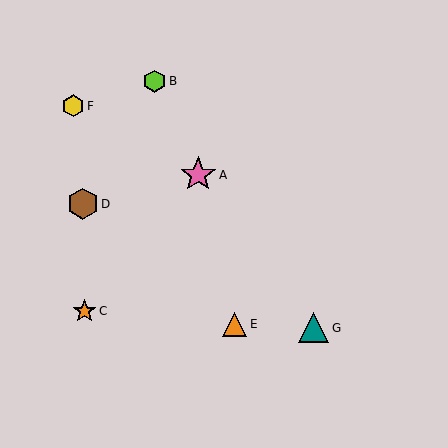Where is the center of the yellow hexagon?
The center of the yellow hexagon is at (73, 106).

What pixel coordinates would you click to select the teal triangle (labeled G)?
Click at (314, 328) to select the teal triangle G.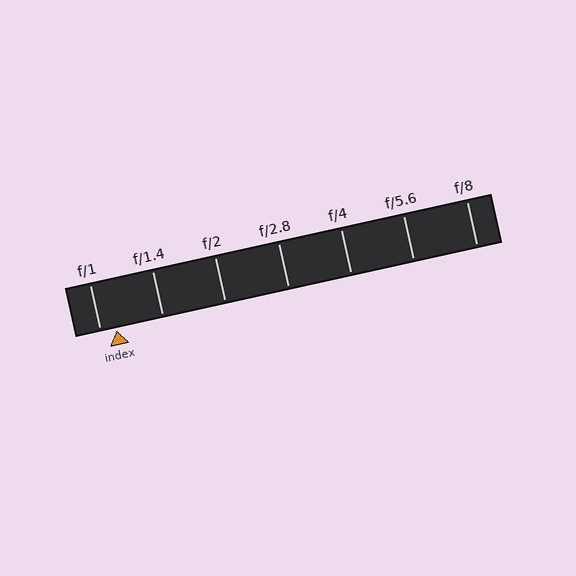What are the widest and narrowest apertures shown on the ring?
The widest aperture shown is f/1 and the narrowest is f/8.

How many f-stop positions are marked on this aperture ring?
There are 7 f-stop positions marked.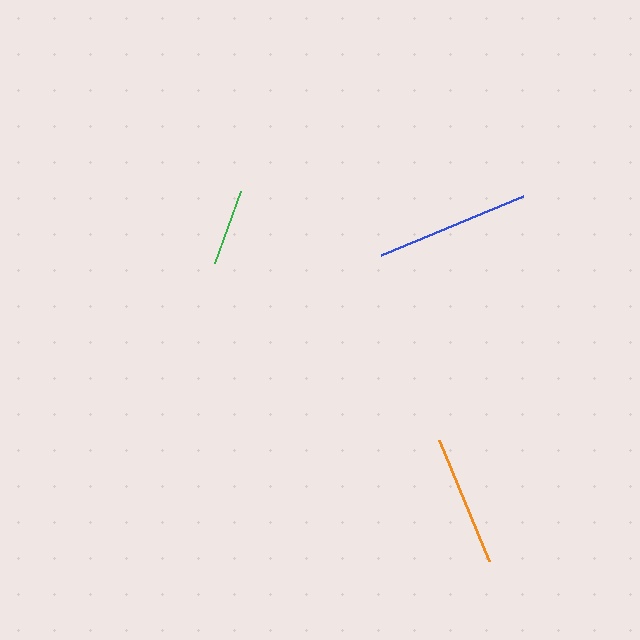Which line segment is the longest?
The blue line is the longest at approximately 153 pixels.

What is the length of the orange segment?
The orange segment is approximately 131 pixels long.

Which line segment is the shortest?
The green line is the shortest at approximately 76 pixels.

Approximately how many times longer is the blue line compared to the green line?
The blue line is approximately 2.0 times the length of the green line.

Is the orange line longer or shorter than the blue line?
The blue line is longer than the orange line.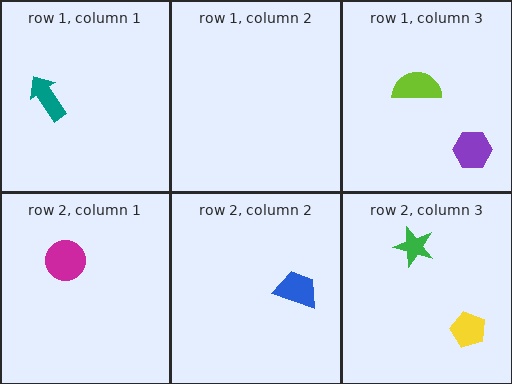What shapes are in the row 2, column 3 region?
The green star, the yellow pentagon.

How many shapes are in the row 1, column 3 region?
2.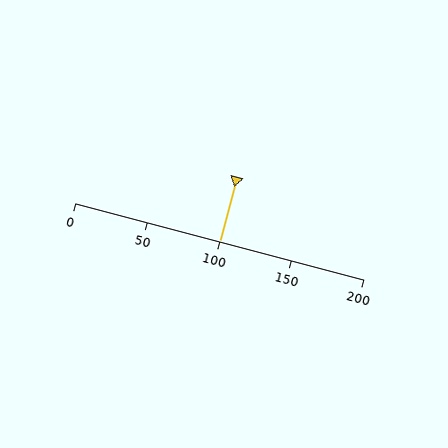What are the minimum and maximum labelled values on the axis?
The axis runs from 0 to 200.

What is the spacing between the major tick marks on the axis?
The major ticks are spaced 50 apart.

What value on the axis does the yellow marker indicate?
The marker indicates approximately 100.